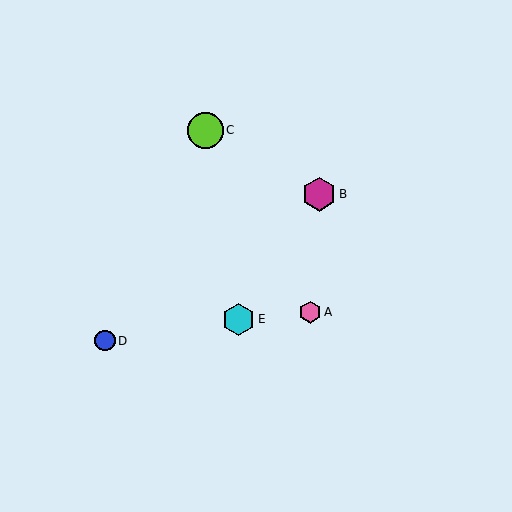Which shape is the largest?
The lime circle (labeled C) is the largest.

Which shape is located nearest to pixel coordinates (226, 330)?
The cyan hexagon (labeled E) at (239, 320) is nearest to that location.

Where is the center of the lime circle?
The center of the lime circle is at (205, 130).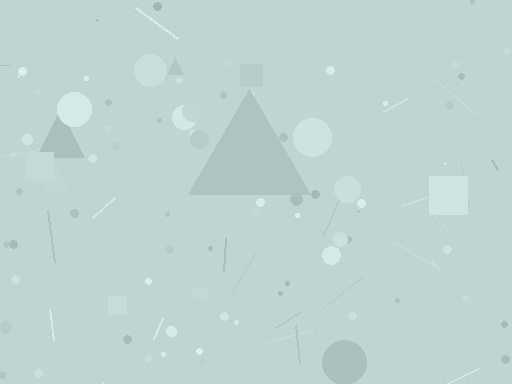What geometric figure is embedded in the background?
A triangle is embedded in the background.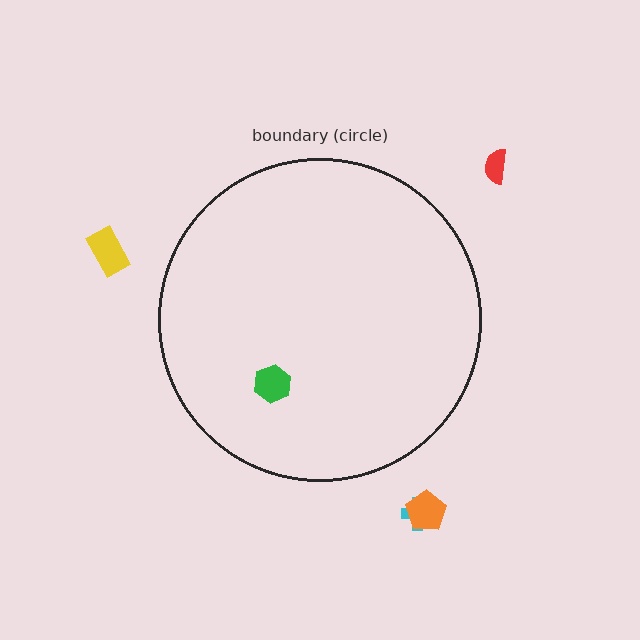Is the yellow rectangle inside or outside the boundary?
Outside.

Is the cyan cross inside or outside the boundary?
Outside.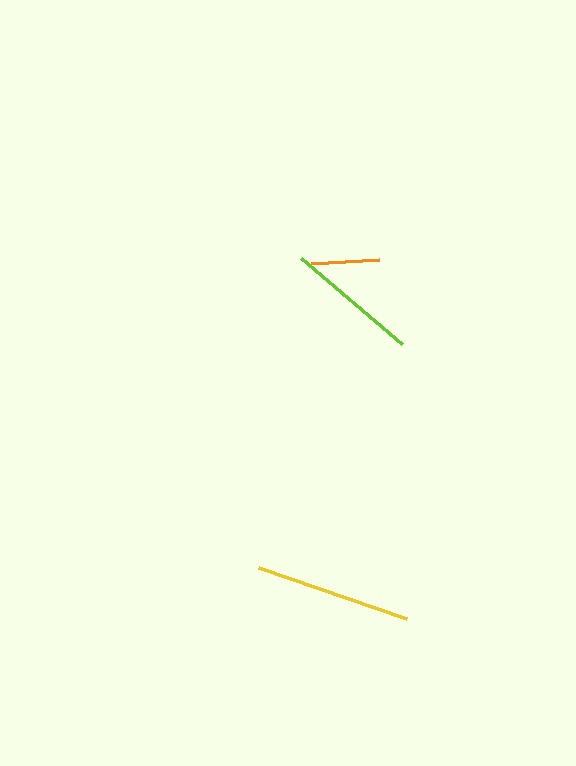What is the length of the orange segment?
The orange segment is approximately 68 pixels long.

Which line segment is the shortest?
The orange line is the shortest at approximately 68 pixels.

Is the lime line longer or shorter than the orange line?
The lime line is longer than the orange line.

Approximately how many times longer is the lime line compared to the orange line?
The lime line is approximately 2.0 times the length of the orange line.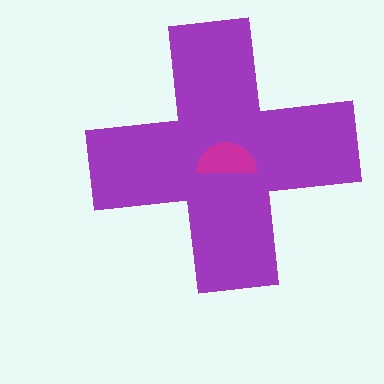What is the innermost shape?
The magenta semicircle.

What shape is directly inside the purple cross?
The magenta semicircle.